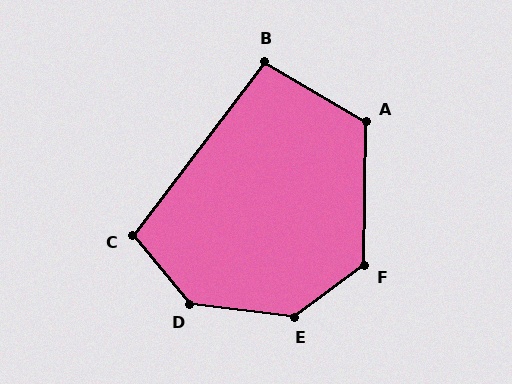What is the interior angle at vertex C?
Approximately 103 degrees (obtuse).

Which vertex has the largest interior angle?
E, at approximately 137 degrees.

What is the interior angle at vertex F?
Approximately 127 degrees (obtuse).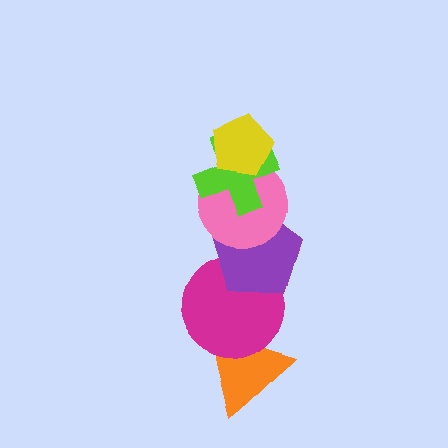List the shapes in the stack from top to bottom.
From top to bottom: the yellow pentagon, the lime cross, the pink circle, the purple pentagon, the magenta circle, the orange triangle.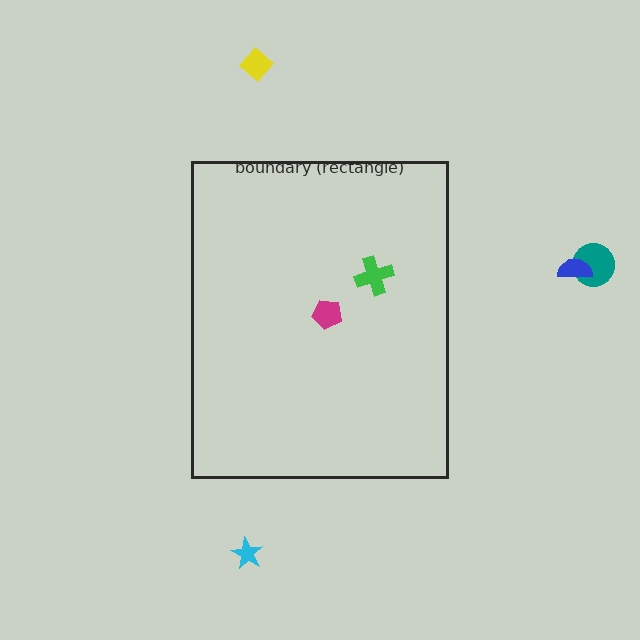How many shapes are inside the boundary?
2 inside, 4 outside.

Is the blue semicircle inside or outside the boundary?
Outside.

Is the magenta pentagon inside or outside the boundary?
Inside.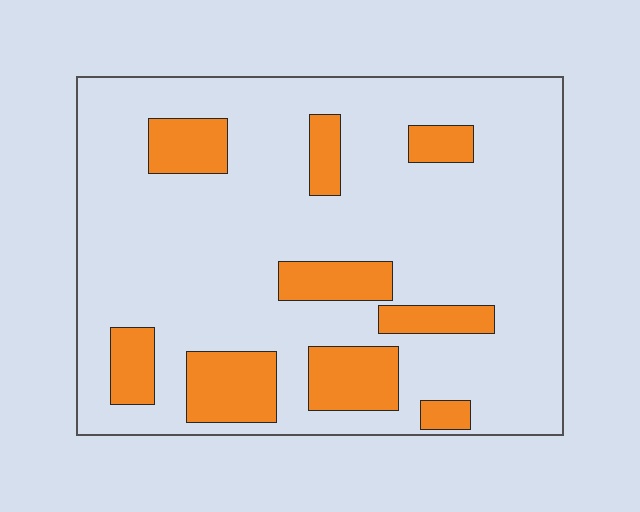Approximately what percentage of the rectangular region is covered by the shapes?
Approximately 20%.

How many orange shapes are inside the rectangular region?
9.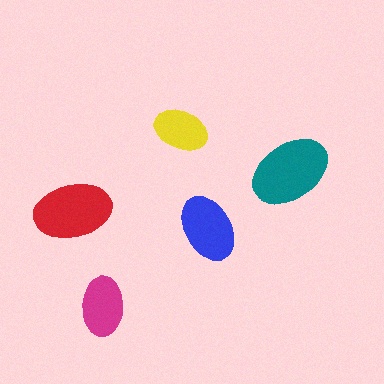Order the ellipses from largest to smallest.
the teal one, the red one, the blue one, the magenta one, the yellow one.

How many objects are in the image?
There are 5 objects in the image.